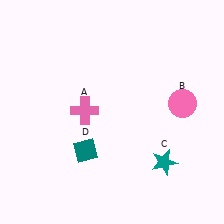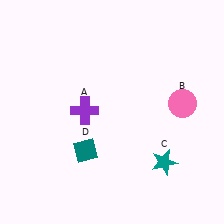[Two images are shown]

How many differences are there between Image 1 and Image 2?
There is 1 difference between the two images.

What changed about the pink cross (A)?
In Image 1, A is pink. In Image 2, it changed to purple.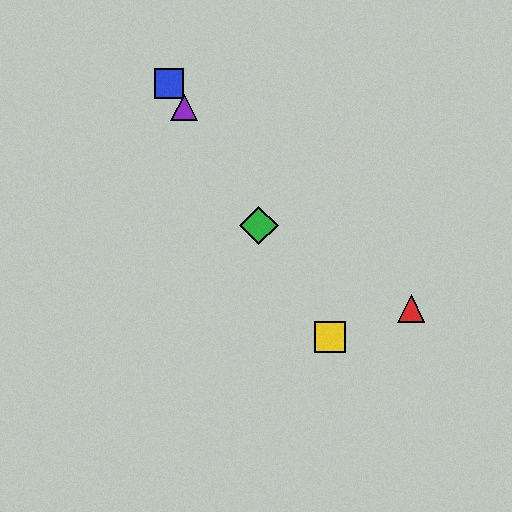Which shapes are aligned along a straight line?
The blue square, the green diamond, the yellow square, the purple triangle are aligned along a straight line.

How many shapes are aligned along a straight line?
4 shapes (the blue square, the green diamond, the yellow square, the purple triangle) are aligned along a straight line.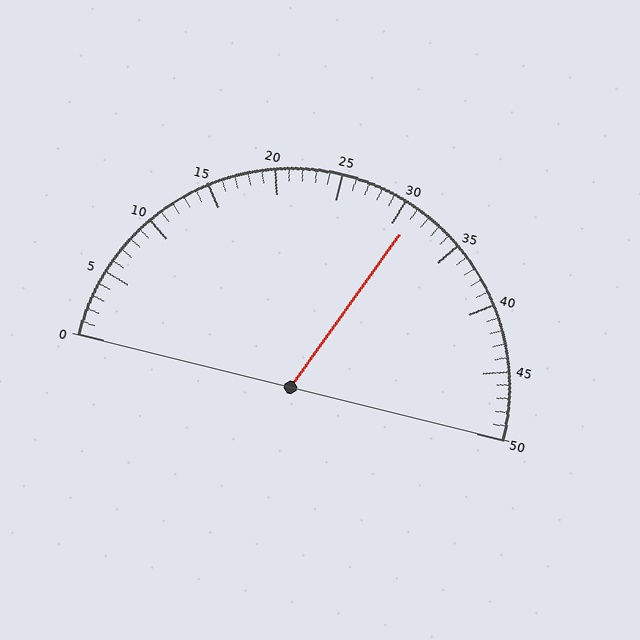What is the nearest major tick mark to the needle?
The nearest major tick mark is 30.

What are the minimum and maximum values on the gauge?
The gauge ranges from 0 to 50.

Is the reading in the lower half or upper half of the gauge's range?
The reading is in the upper half of the range (0 to 50).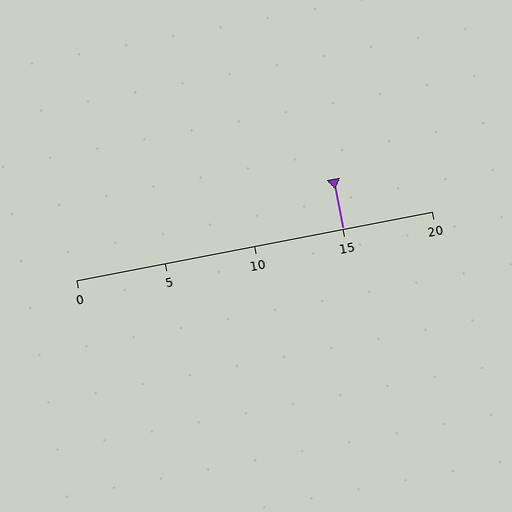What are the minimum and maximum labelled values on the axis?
The axis runs from 0 to 20.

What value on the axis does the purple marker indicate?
The marker indicates approximately 15.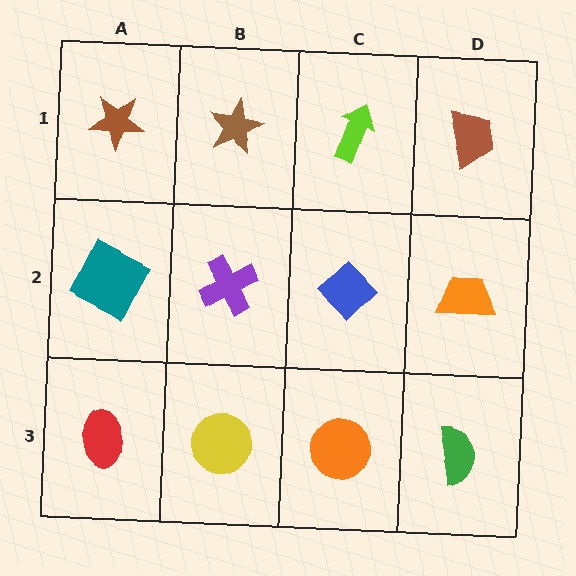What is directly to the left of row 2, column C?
A purple cross.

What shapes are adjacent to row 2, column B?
A brown star (row 1, column B), a yellow circle (row 3, column B), a teal square (row 2, column A), a blue diamond (row 2, column C).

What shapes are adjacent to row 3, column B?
A purple cross (row 2, column B), a red ellipse (row 3, column A), an orange circle (row 3, column C).